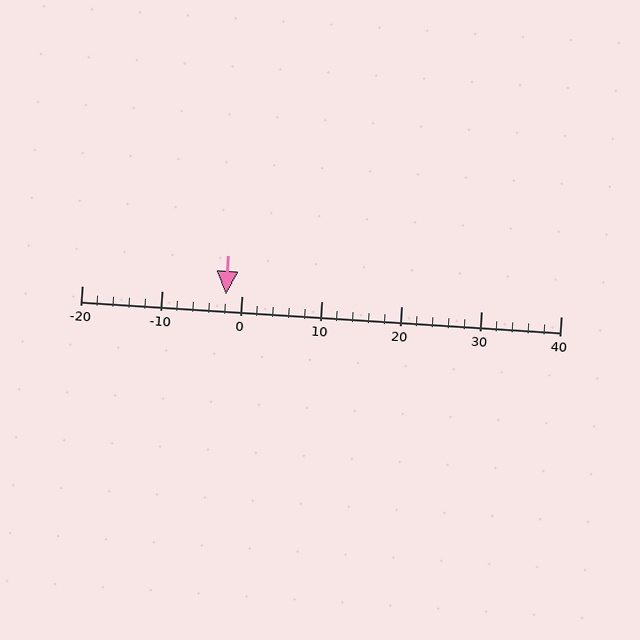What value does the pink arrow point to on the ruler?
The pink arrow points to approximately -2.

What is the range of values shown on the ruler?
The ruler shows values from -20 to 40.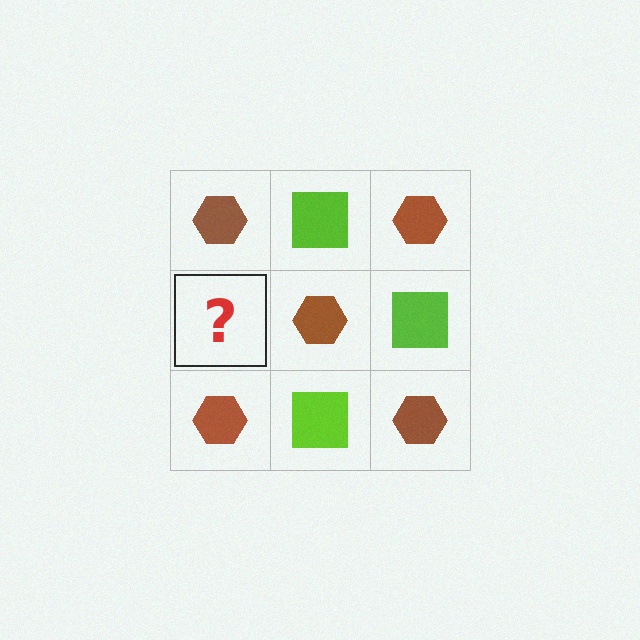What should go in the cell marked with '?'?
The missing cell should contain a lime square.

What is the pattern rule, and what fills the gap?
The rule is that it alternates brown hexagon and lime square in a checkerboard pattern. The gap should be filled with a lime square.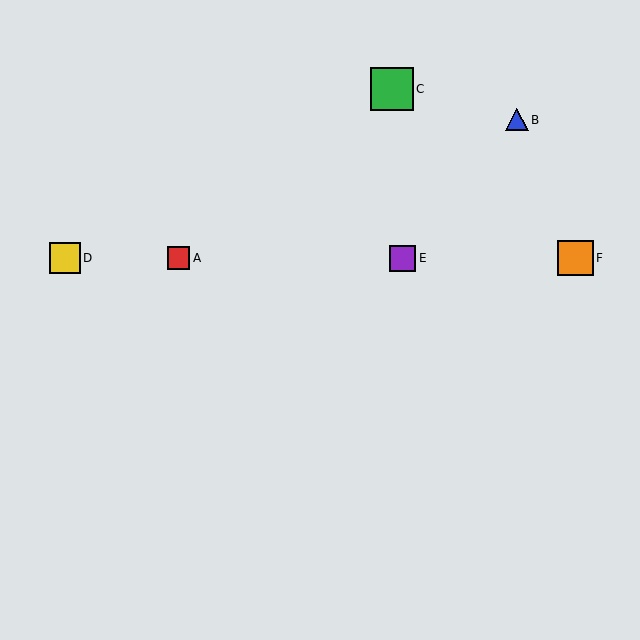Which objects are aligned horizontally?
Objects A, D, E, F are aligned horizontally.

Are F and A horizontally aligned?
Yes, both are at y≈258.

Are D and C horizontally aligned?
No, D is at y≈258 and C is at y≈89.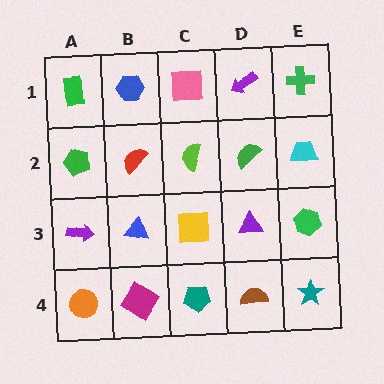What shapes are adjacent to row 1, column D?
A green semicircle (row 2, column D), a pink square (row 1, column C), a green cross (row 1, column E).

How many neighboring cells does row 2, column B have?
4.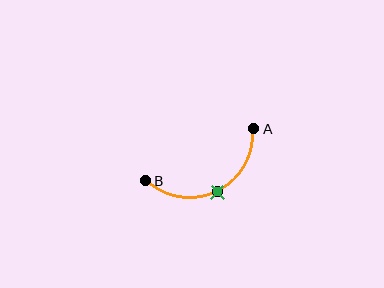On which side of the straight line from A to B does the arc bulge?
The arc bulges below the straight line connecting A and B.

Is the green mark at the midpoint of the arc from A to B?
Yes. The green mark lies on the arc at equal arc-length from both A and B — it is the arc midpoint.